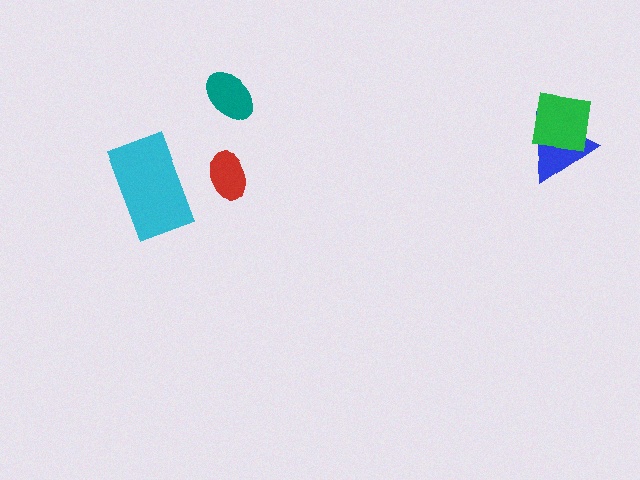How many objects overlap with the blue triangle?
1 object overlaps with the blue triangle.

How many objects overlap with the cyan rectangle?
0 objects overlap with the cyan rectangle.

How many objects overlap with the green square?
1 object overlaps with the green square.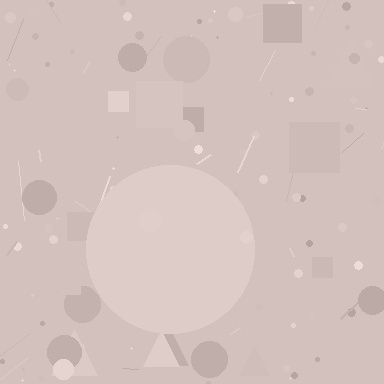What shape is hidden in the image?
A circle is hidden in the image.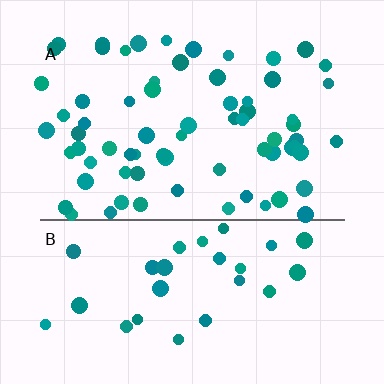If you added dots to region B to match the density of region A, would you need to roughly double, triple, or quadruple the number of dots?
Approximately double.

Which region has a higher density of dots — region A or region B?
A (the top).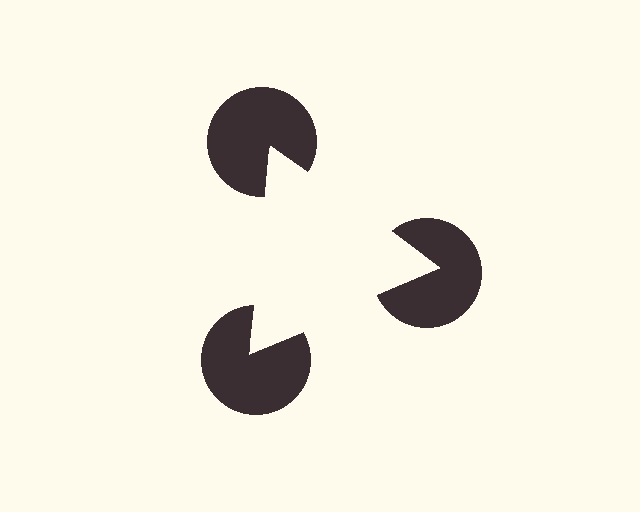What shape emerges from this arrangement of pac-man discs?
An illusory triangle — its edges are inferred from the aligned wedge cuts in the pac-man discs, not physically drawn.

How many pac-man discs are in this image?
There are 3 — one at each vertex of the illusory triangle.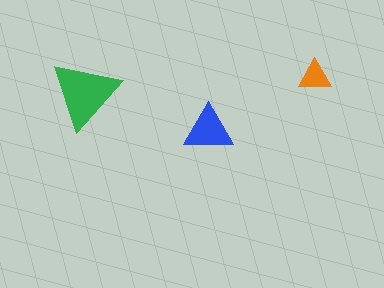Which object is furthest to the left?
The green triangle is leftmost.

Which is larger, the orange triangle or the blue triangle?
The blue one.